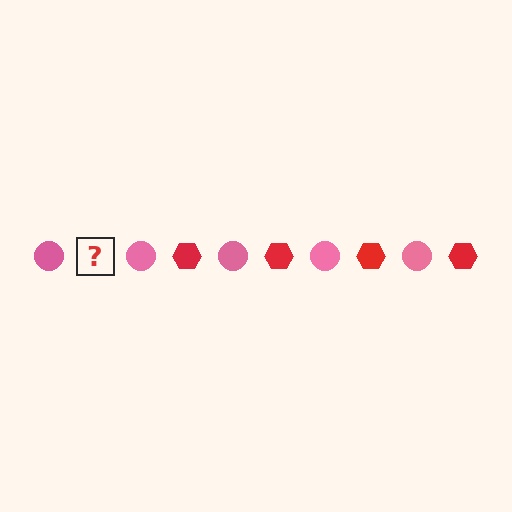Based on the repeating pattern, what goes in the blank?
The blank should be a red hexagon.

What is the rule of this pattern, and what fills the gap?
The rule is that the pattern alternates between pink circle and red hexagon. The gap should be filled with a red hexagon.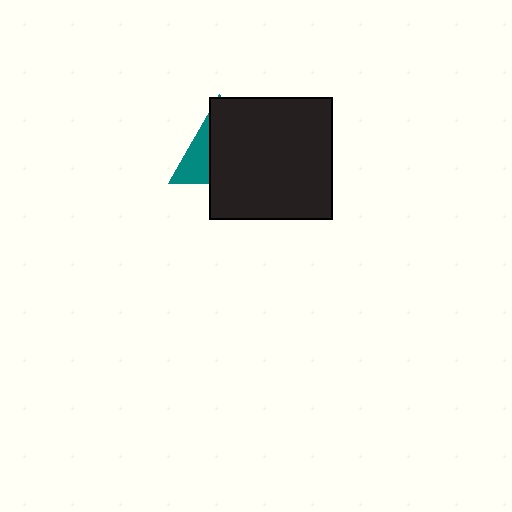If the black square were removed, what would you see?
You would see the complete teal triangle.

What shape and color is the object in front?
The object in front is a black square.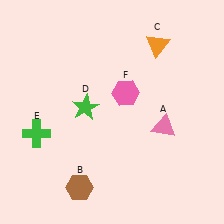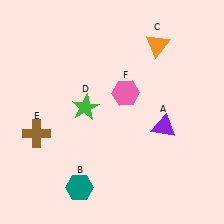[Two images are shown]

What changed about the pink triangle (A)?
In Image 1, A is pink. In Image 2, it changed to purple.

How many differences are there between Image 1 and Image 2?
There are 3 differences between the two images.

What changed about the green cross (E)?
In Image 1, E is green. In Image 2, it changed to brown.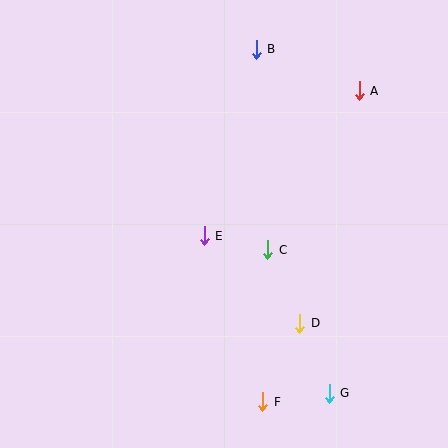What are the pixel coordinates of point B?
Point B is at (256, 49).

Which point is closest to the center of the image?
Point E at (204, 236) is closest to the center.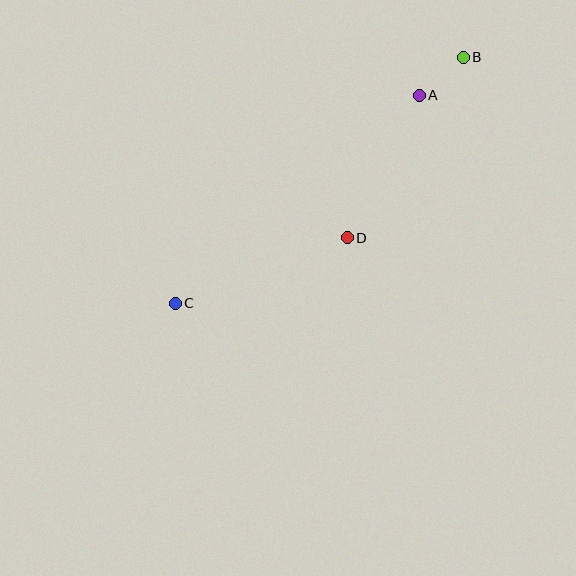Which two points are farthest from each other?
Points B and C are farthest from each other.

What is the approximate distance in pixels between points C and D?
The distance between C and D is approximately 184 pixels.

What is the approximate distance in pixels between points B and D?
The distance between B and D is approximately 215 pixels.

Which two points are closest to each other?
Points A and B are closest to each other.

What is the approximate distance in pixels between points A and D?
The distance between A and D is approximately 160 pixels.